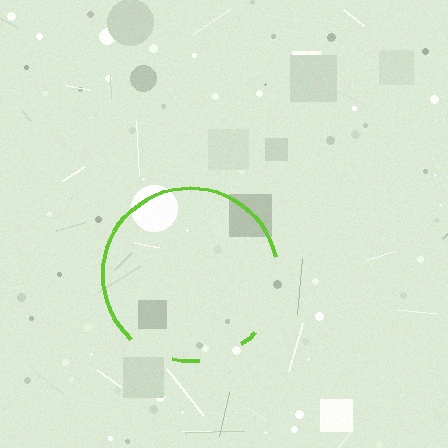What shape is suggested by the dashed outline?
The dashed outline suggests a circle.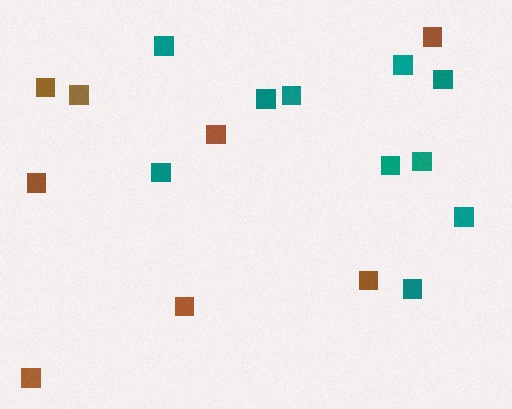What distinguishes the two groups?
There are 2 groups: one group of teal squares (10) and one group of brown squares (8).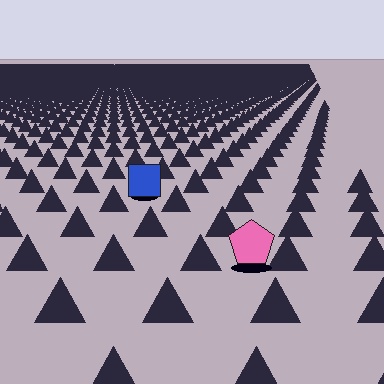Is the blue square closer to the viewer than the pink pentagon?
No. The pink pentagon is closer — you can tell from the texture gradient: the ground texture is coarser near it.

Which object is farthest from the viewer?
The blue square is farthest from the viewer. It appears smaller and the ground texture around it is denser.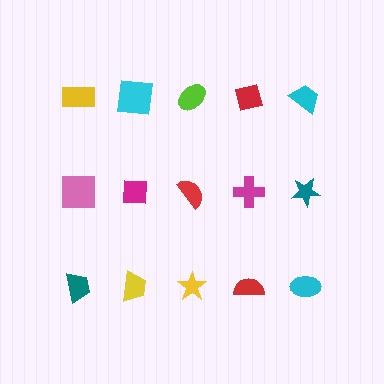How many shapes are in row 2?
5 shapes.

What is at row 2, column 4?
A magenta cross.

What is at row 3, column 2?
A yellow trapezoid.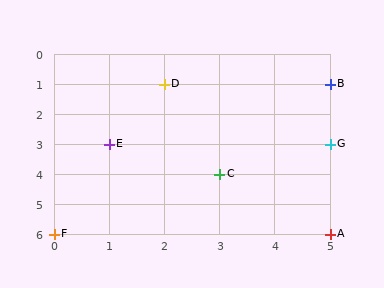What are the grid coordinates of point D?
Point D is at grid coordinates (2, 1).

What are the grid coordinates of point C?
Point C is at grid coordinates (3, 4).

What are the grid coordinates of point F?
Point F is at grid coordinates (0, 6).